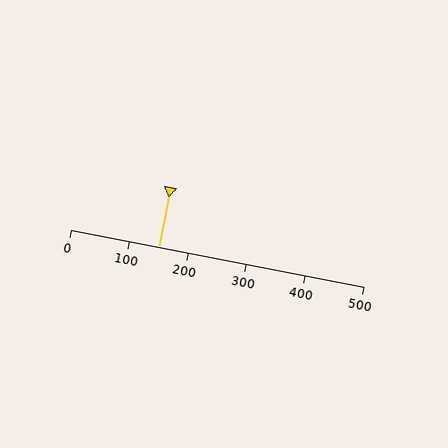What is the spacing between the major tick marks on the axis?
The major ticks are spaced 100 apart.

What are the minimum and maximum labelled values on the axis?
The axis runs from 0 to 500.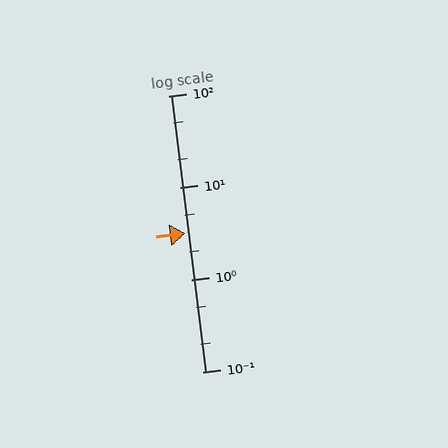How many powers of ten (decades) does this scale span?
The scale spans 3 decades, from 0.1 to 100.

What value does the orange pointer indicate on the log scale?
The pointer indicates approximately 3.2.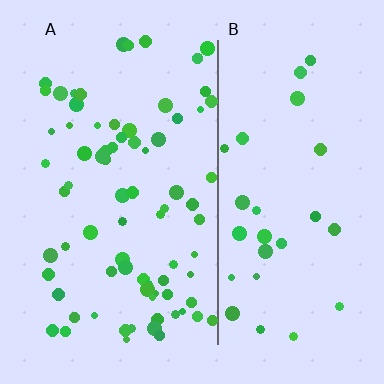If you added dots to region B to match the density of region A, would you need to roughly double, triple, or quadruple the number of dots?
Approximately triple.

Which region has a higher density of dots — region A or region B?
A (the left).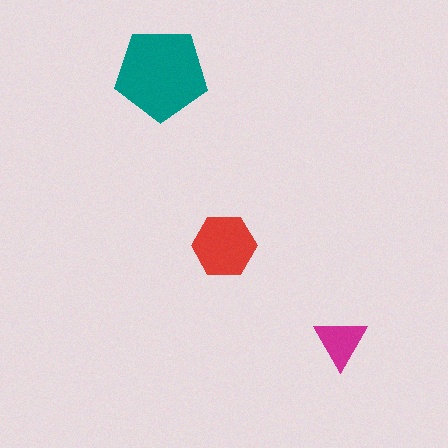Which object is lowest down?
The magenta triangle is bottommost.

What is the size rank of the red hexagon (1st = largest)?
2nd.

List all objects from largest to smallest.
The teal pentagon, the red hexagon, the magenta triangle.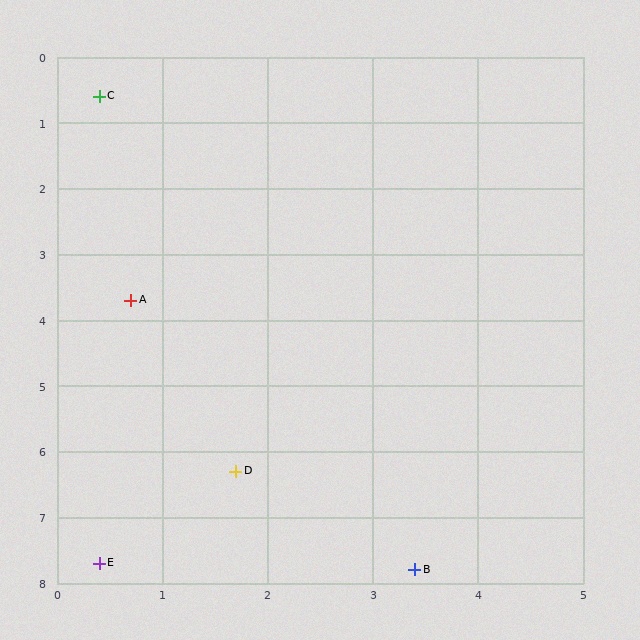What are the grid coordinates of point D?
Point D is at approximately (1.7, 6.3).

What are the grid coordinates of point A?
Point A is at approximately (0.7, 3.7).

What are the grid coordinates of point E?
Point E is at approximately (0.4, 7.7).